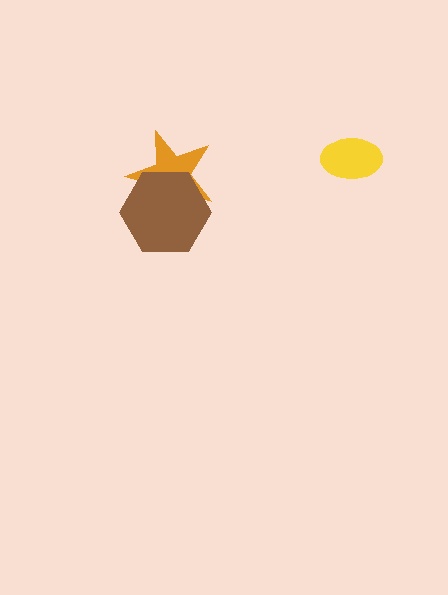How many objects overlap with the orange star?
1 object overlaps with the orange star.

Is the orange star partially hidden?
Yes, it is partially covered by another shape.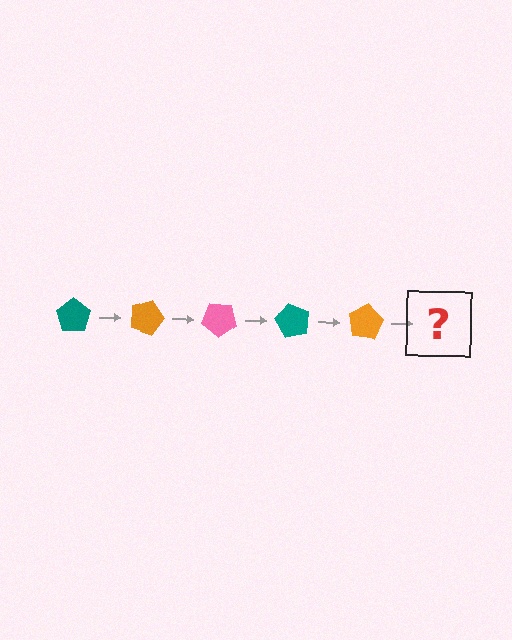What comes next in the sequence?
The next element should be a pink pentagon, rotated 100 degrees from the start.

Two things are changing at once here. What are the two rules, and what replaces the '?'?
The two rules are that it rotates 20 degrees each step and the color cycles through teal, orange, and pink. The '?' should be a pink pentagon, rotated 100 degrees from the start.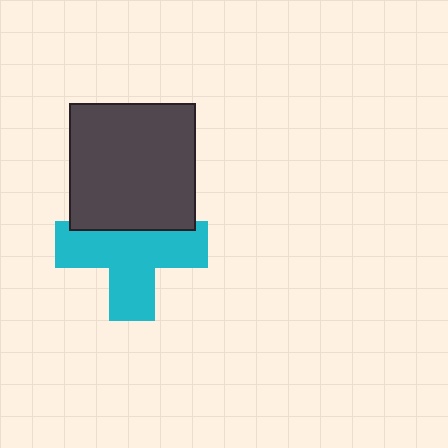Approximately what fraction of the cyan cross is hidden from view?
Roughly 31% of the cyan cross is hidden behind the dark gray square.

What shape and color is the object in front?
The object in front is a dark gray square.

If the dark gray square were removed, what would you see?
You would see the complete cyan cross.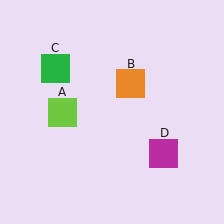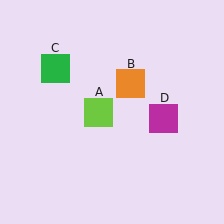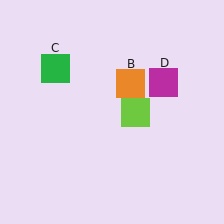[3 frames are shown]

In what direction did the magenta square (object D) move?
The magenta square (object D) moved up.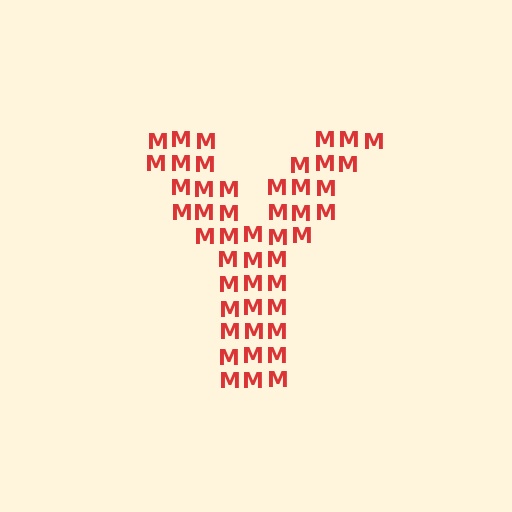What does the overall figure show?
The overall figure shows the letter Y.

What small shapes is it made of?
It is made of small letter M's.